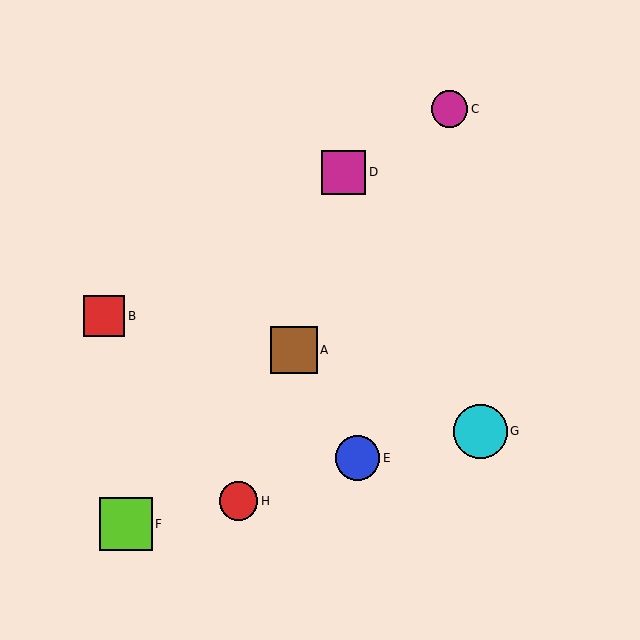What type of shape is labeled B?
Shape B is a red square.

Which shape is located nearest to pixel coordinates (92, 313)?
The red square (labeled B) at (104, 316) is nearest to that location.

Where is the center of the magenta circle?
The center of the magenta circle is at (450, 109).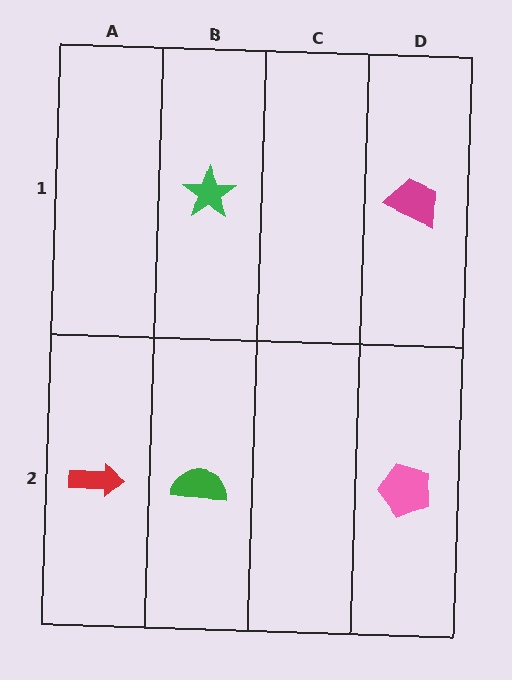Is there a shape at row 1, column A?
No, that cell is empty.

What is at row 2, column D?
A pink pentagon.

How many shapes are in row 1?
2 shapes.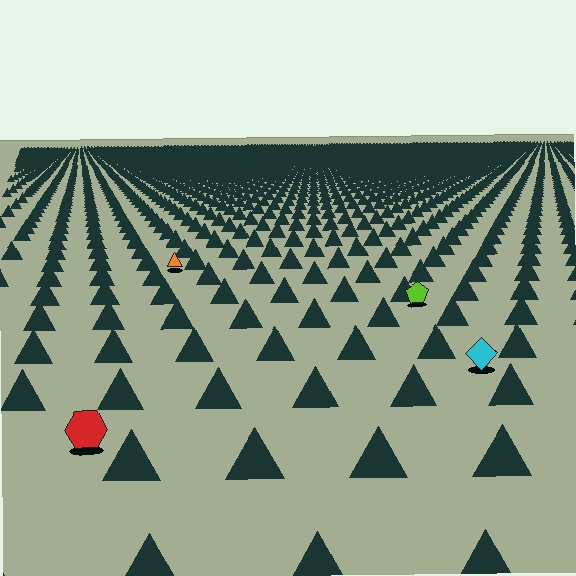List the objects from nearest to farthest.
From nearest to farthest: the red hexagon, the cyan diamond, the lime pentagon, the orange triangle.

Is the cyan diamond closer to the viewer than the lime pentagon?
Yes. The cyan diamond is closer — you can tell from the texture gradient: the ground texture is coarser near it.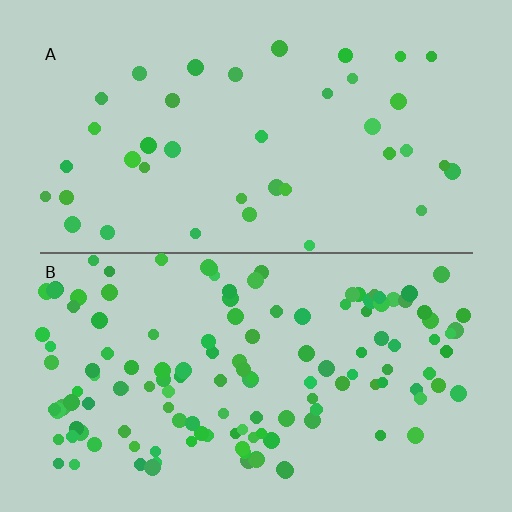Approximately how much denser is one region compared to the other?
Approximately 3.5× — region B over region A.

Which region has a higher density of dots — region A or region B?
B (the bottom).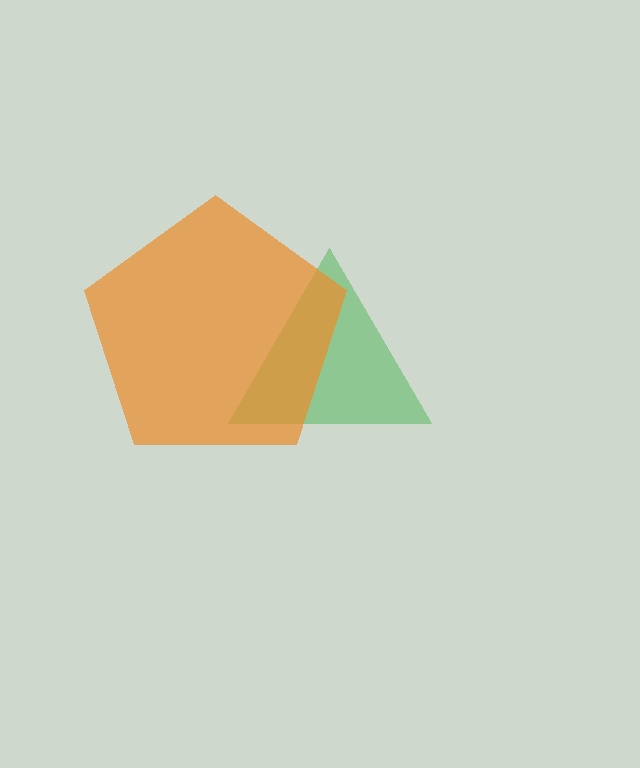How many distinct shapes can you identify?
There are 2 distinct shapes: a green triangle, an orange pentagon.